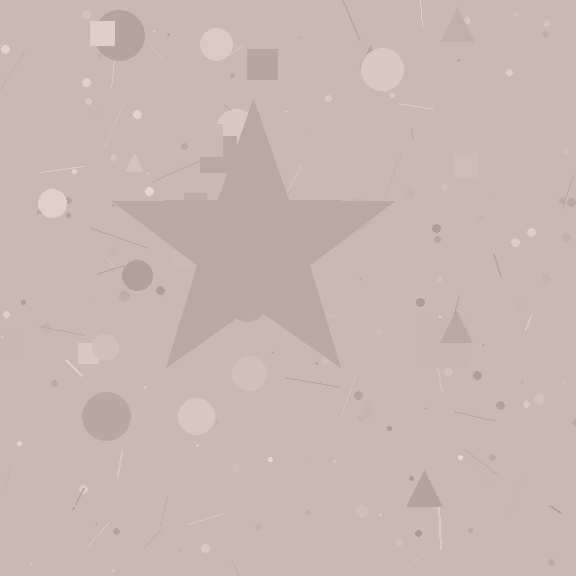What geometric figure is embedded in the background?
A star is embedded in the background.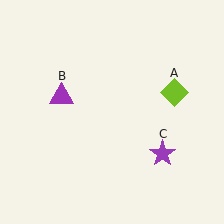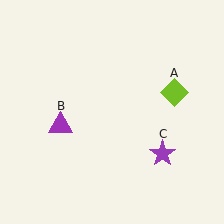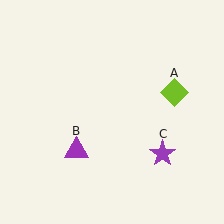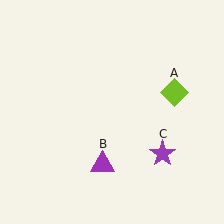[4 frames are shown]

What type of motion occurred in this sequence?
The purple triangle (object B) rotated counterclockwise around the center of the scene.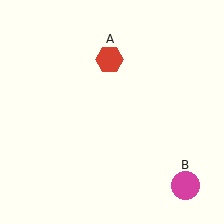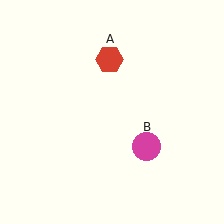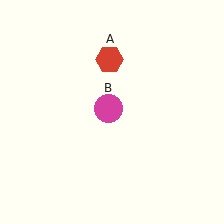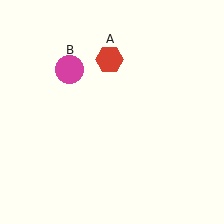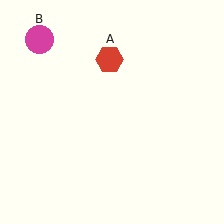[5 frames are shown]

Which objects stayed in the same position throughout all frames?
Red hexagon (object A) remained stationary.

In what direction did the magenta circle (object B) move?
The magenta circle (object B) moved up and to the left.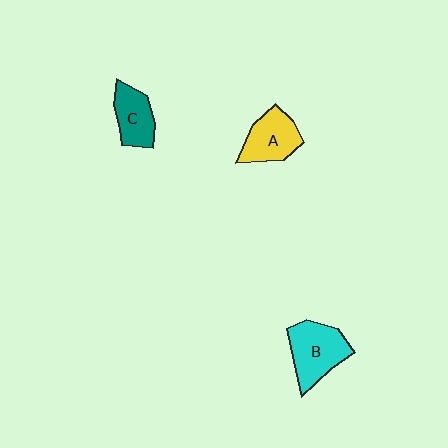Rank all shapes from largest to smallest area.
From largest to smallest: B (cyan), A (yellow), C (teal).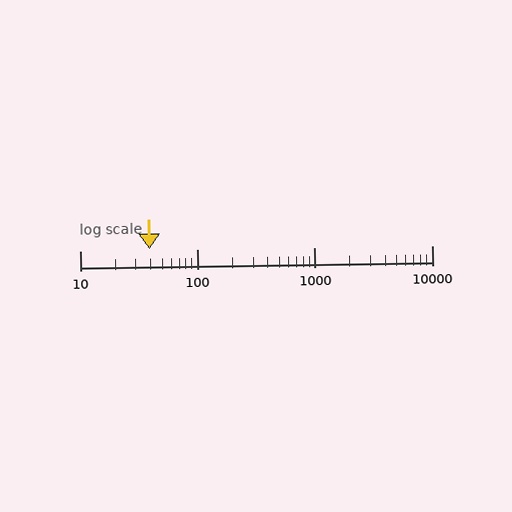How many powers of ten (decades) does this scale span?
The scale spans 3 decades, from 10 to 10000.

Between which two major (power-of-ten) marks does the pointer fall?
The pointer is between 10 and 100.